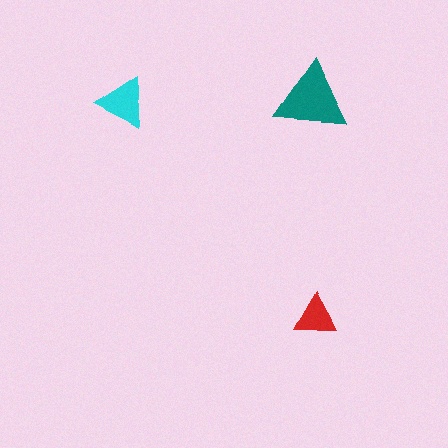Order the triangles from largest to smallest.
the teal one, the cyan one, the red one.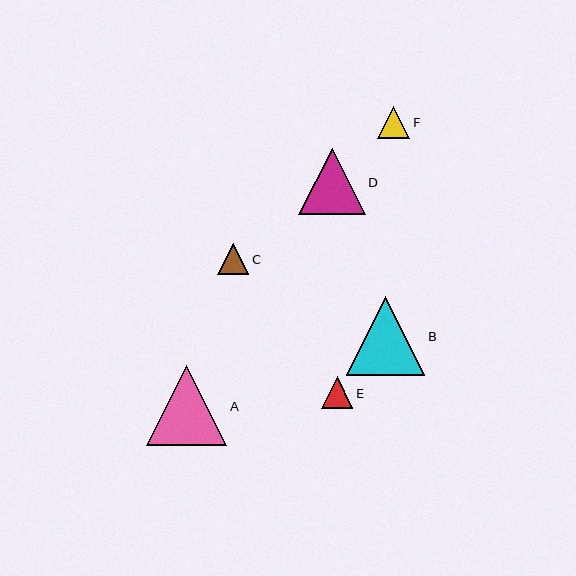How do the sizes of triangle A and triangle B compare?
Triangle A and triangle B are approximately the same size.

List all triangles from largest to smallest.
From largest to smallest: A, B, D, F, E, C.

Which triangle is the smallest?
Triangle C is the smallest with a size of approximately 31 pixels.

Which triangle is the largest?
Triangle A is the largest with a size of approximately 80 pixels.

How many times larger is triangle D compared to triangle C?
Triangle D is approximately 2.1 times the size of triangle C.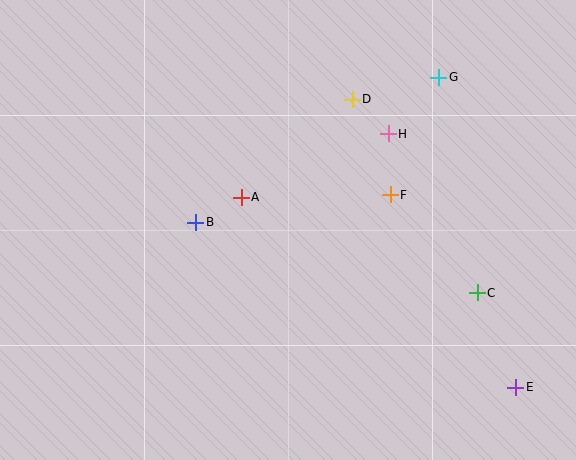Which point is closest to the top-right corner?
Point G is closest to the top-right corner.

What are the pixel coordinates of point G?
Point G is at (439, 77).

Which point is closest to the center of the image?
Point A at (241, 197) is closest to the center.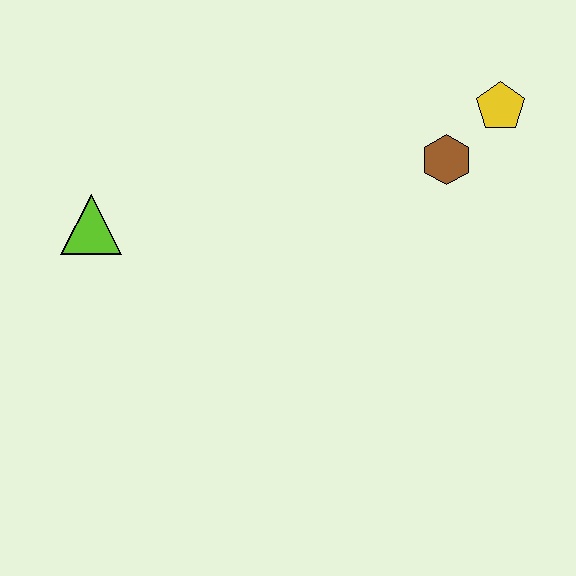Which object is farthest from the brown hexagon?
The lime triangle is farthest from the brown hexagon.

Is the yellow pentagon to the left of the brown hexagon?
No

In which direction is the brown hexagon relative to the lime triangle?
The brown hexagon is to the right of the lime triangle.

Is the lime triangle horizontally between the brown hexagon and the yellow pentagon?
No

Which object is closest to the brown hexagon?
The yellow pentagon is closest to the brown hexagon.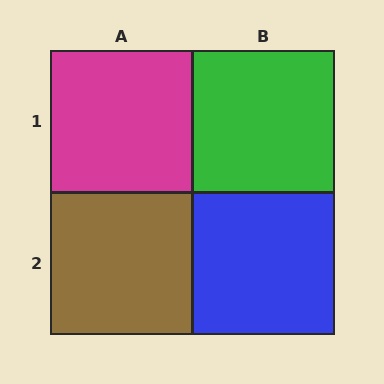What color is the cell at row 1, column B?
Green.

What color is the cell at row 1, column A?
Magenta.